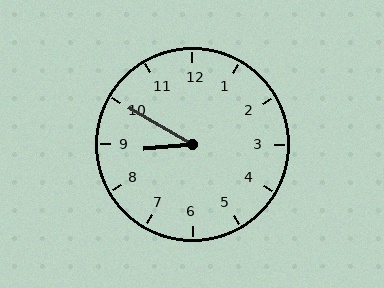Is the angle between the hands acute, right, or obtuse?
It is acute.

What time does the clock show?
8:50.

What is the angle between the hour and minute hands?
Approximately 35 degrees.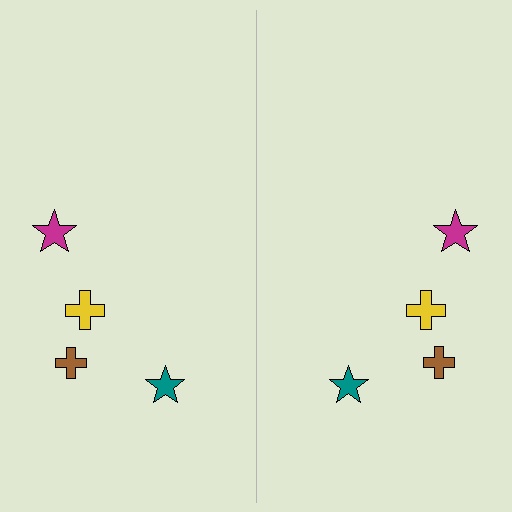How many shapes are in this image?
There are 8 shapes in this image.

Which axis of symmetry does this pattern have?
The pattern has a vertical axis of symmetry running through the center of the image.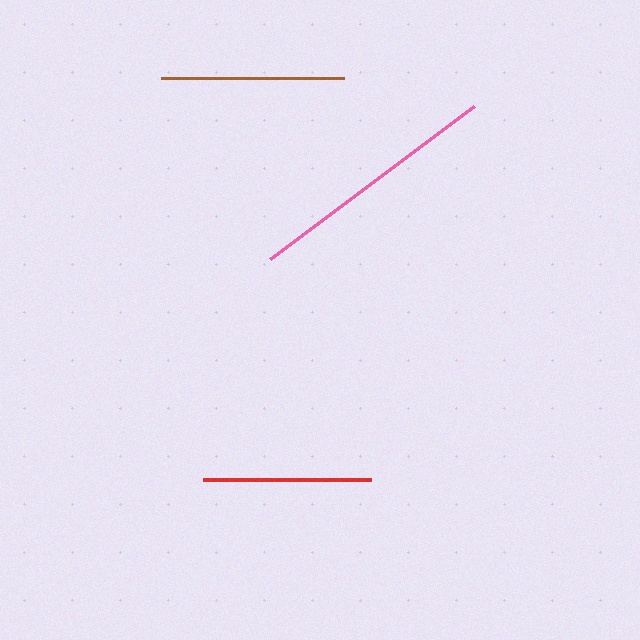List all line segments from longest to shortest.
From longest to shortest: pink, brown, red.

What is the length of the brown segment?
The brown segment is approximately 183 pixels long.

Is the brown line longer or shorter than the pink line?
The pink line is longer than the brown line.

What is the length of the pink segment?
The pink segment is approximately 255 pixels long.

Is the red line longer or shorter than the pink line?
The pink line is longer than the red line.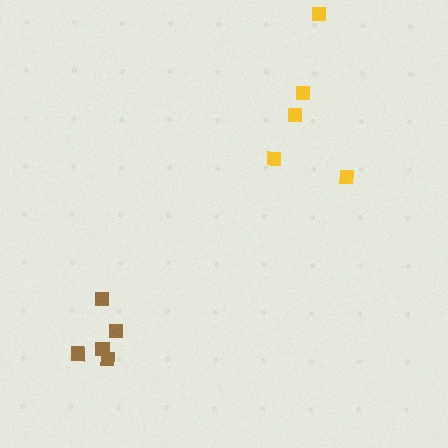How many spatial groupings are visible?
There are 2 spatial groupings.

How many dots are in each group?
Group 1: 5 dots, Group 2: 5 dots (10 total).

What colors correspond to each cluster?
The clusters are colored: yellow, brown.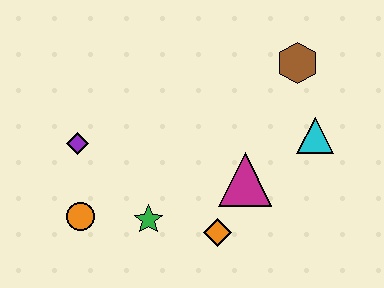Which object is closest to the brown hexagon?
The cyan triangle is closest to the brown hexagon.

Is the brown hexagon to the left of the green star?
No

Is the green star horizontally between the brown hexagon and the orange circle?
Yes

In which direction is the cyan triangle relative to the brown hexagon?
The cyan triangle is below the brown hexagon.